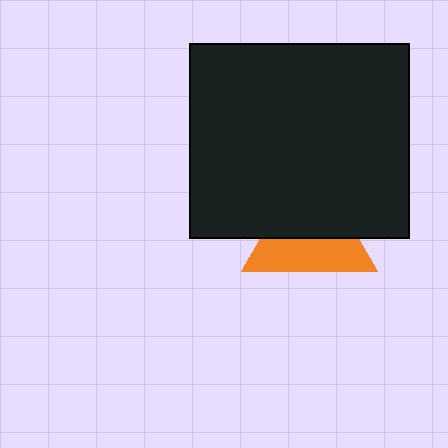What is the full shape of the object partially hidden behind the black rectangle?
The partially hidden object is an orange triangle.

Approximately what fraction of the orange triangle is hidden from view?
Roughly 53% of the orange triangle is hidden behind the black rectangle.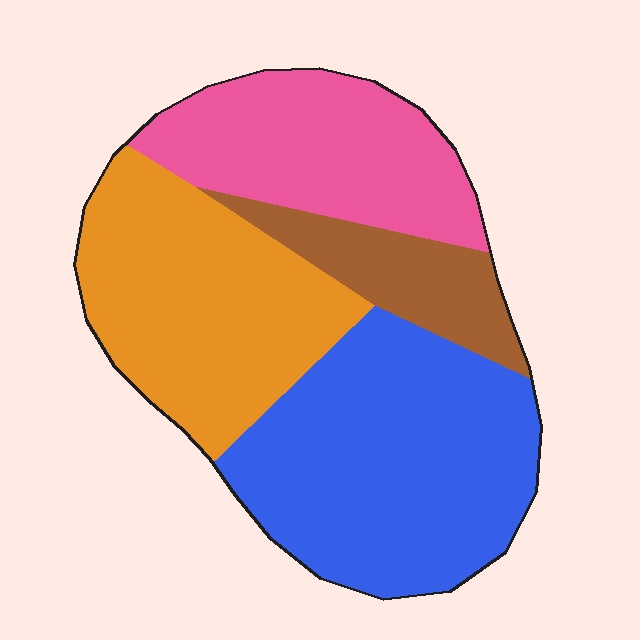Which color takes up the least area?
Brown, at roughly 10%.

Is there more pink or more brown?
Pink.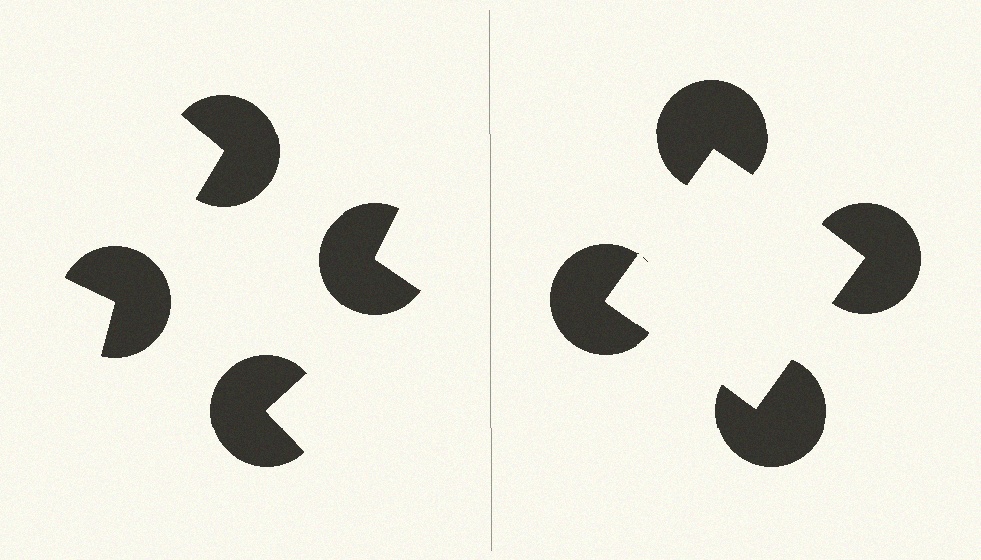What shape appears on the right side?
An illusory square.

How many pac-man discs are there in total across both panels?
8 — 4 on each side.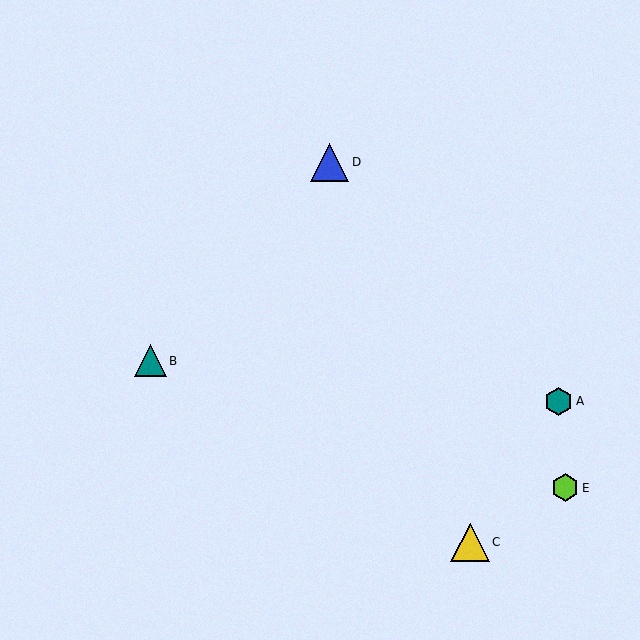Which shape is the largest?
The blue triangle (labeled D) is the largest.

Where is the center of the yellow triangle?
The center of the yellow triangle is at (470, 542).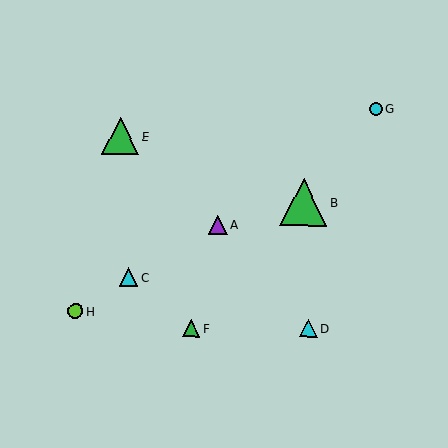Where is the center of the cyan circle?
The center of the cyan circle is at (376, 109).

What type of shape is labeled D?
Shape D is a cyan triangle.